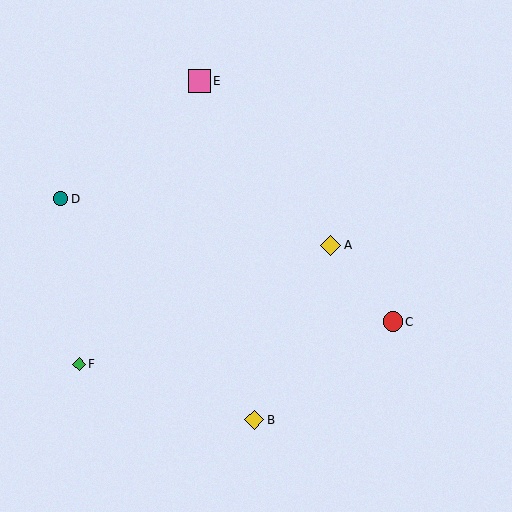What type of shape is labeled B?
Shape B is a yellow diamond.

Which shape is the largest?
The pink square (labeled E) is the largest.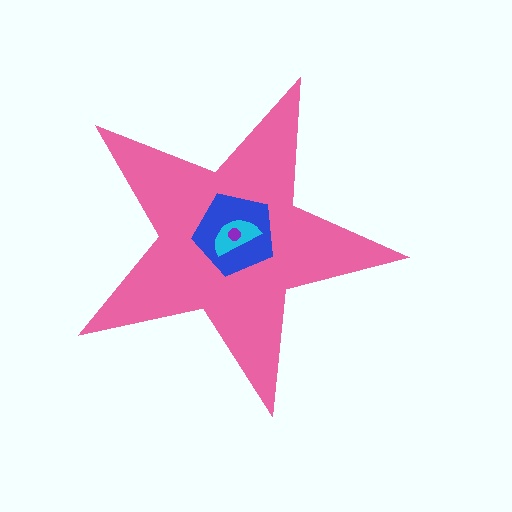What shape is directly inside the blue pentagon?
The cyan semicircle.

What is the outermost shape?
The pink star.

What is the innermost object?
The purple circle.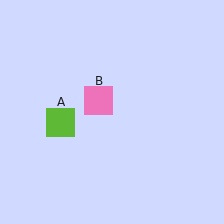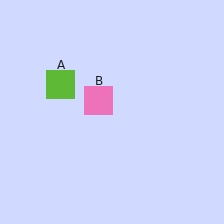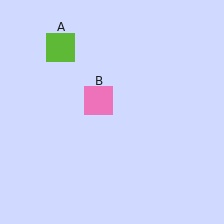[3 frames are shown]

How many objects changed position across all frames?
1 object changed position: lime square (object A).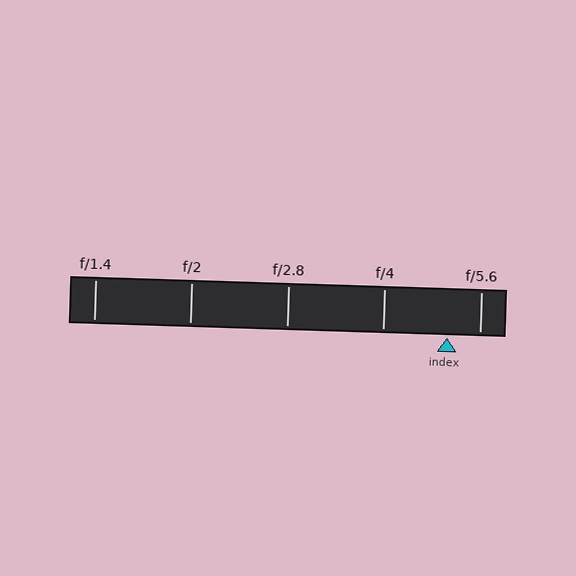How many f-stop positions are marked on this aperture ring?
There are 5 f-stop positions marked.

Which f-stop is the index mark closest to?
The index mark is closest to f/5.6.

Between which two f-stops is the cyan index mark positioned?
The index mark is between f/4 and f/5.6.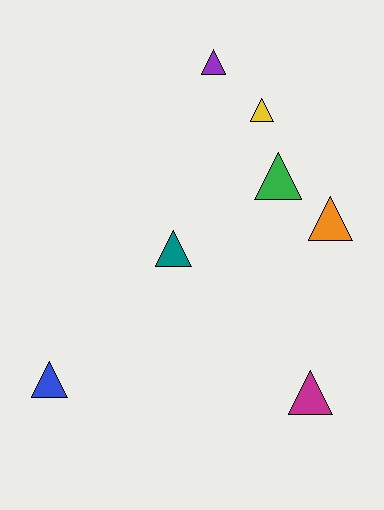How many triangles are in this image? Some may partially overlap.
There are 7 triangles.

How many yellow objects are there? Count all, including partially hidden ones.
There is 1 yellow object.